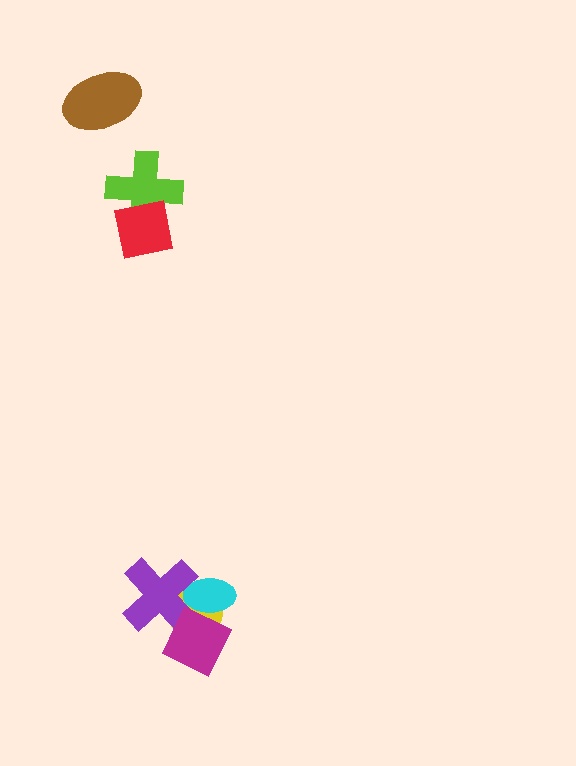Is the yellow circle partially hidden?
Yes, it is partially covered by another shape.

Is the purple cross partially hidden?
Yes, it is partially covered by another shape.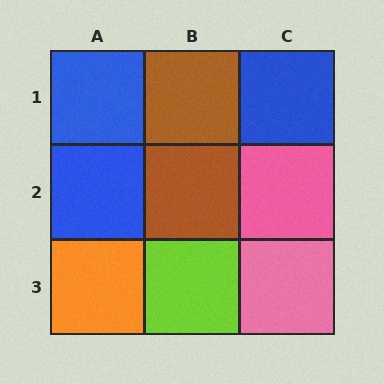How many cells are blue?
3 cells are blue.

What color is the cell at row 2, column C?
Pink.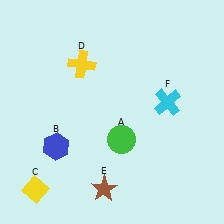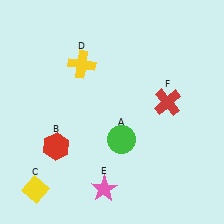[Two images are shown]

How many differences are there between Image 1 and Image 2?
There are 3 differences between the two images.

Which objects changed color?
B changed from blue to red. E changed from brown to pink. F changed from cyan to red.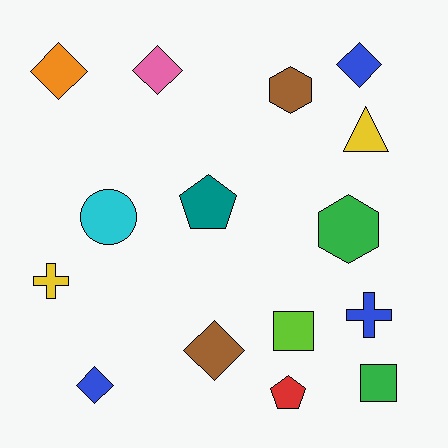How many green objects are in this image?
There are 2 green objects.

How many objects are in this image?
There are 15 objects.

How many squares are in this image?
There are 2 squares.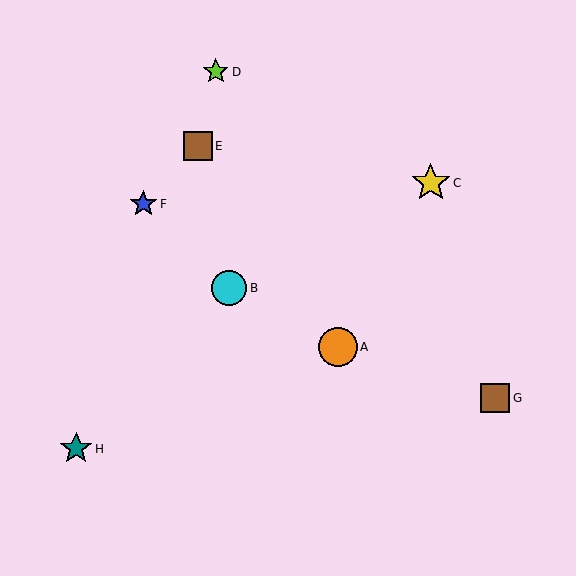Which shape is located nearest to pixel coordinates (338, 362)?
The orange circle (labeled A) at (338, 347) is nearest to that location.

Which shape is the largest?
The yellow star (labeled C) is the largest.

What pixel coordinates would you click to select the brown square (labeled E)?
Click at (198, 146) to select the brown square E.